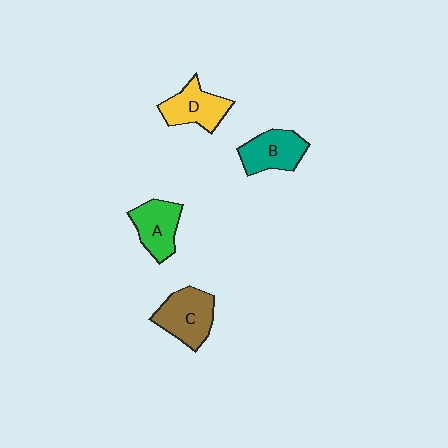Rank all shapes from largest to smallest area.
From largest to smallest: C (brown), B (teal), D (yellow), A (green).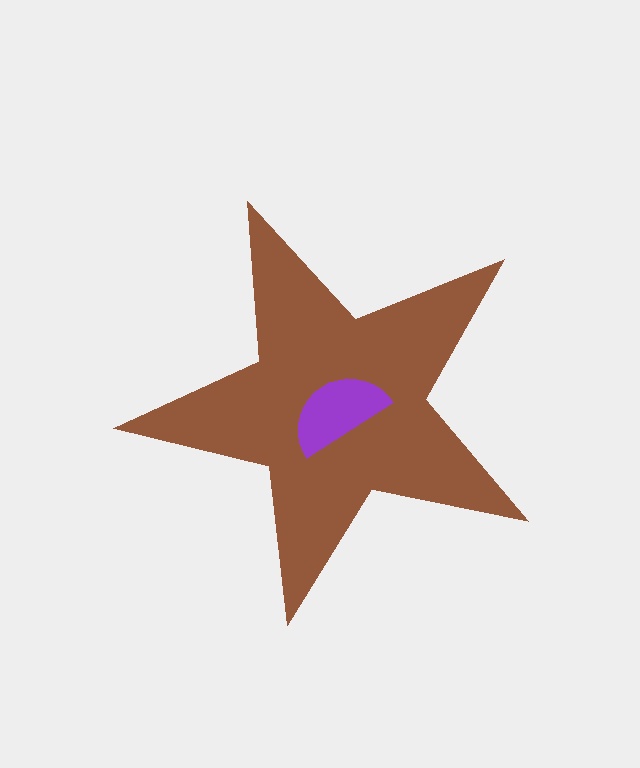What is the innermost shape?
The purple semicircle.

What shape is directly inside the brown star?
The purple semicircle.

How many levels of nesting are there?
2.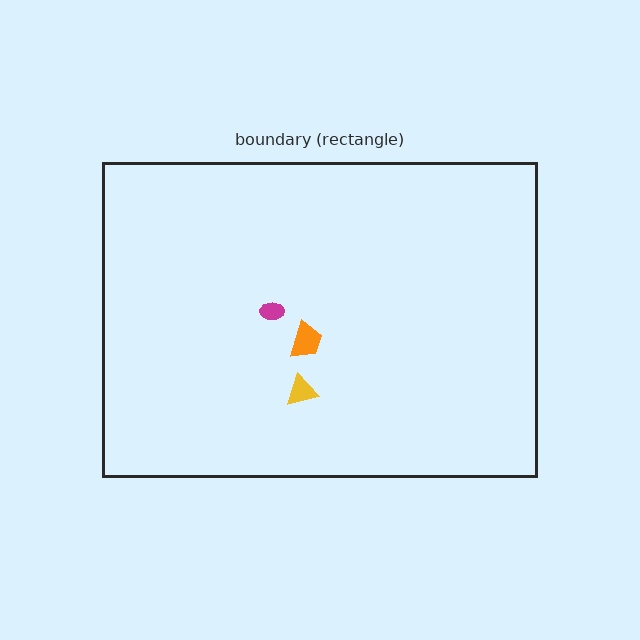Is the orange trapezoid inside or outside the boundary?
Inside.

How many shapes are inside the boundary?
3 inside, 0 outside.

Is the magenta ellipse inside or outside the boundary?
Inside.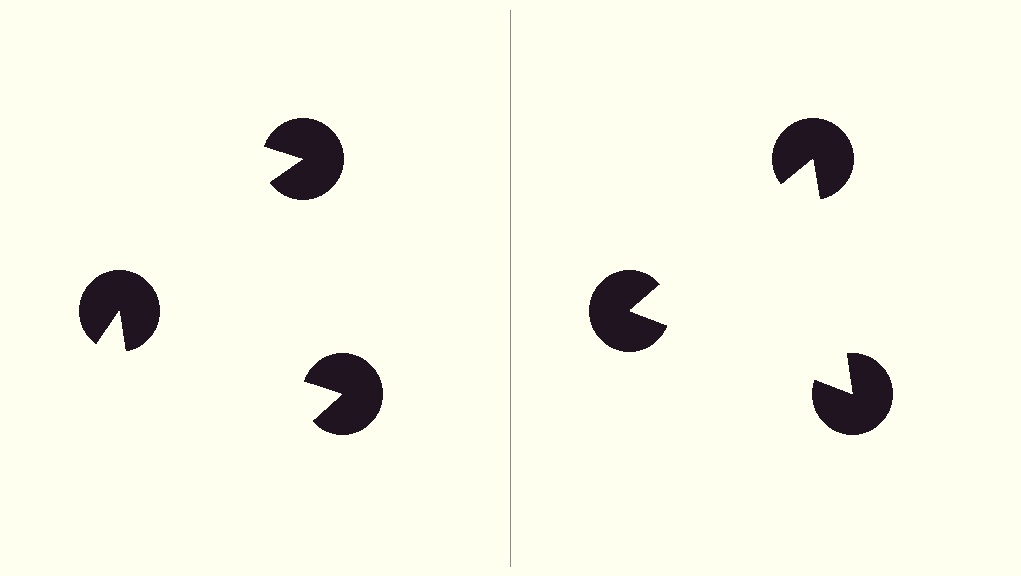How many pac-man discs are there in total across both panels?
6 — 3 on each side.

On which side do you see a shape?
An illusory triangle appears on the right side. On the left side the wedge cuts are rotated, so no coherent shape forms.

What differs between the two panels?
The pac-man discs are positioned identically on both sides; only the wedge orientations differ. On the right they align to a triangle; on the left they are misaligned.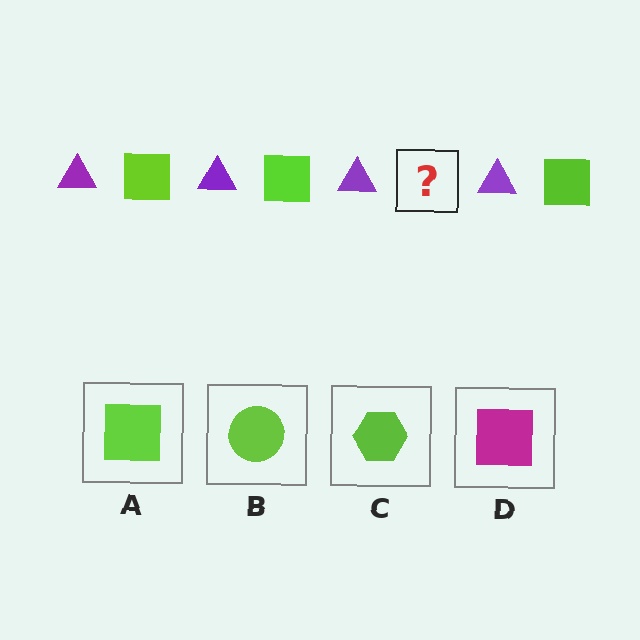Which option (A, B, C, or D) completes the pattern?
A.